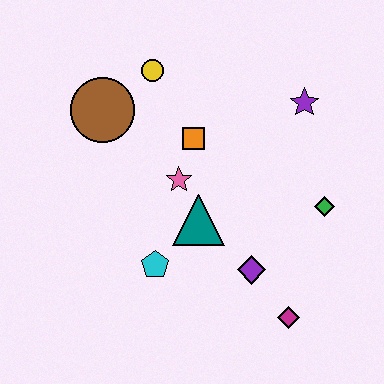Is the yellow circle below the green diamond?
No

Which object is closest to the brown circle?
The yellow circle is closest to the brown circle.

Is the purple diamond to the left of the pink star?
No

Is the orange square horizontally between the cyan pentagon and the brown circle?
No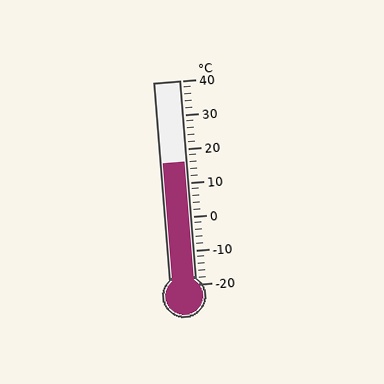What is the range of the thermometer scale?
The thermometer scale ranges from -20°C to 40°C.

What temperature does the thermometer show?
The thermometer shows approximately 16°C.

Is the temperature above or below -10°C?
The temperature is above -10°C.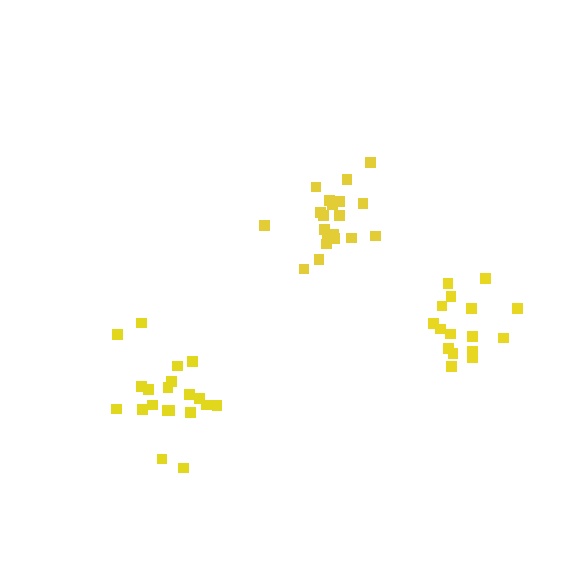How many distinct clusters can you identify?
There are 3 distinct clusters.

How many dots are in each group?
Group 1: 20 dots, Group 2: 20 dots, Group 3: 16 dots (56 total).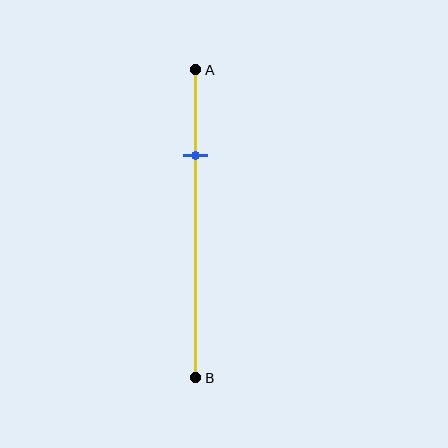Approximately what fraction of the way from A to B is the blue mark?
The blue mark is approximately 30% of the way from A to B.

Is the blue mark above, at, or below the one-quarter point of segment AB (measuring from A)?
The blue mark is approximately at the one-quarter point of segment AB.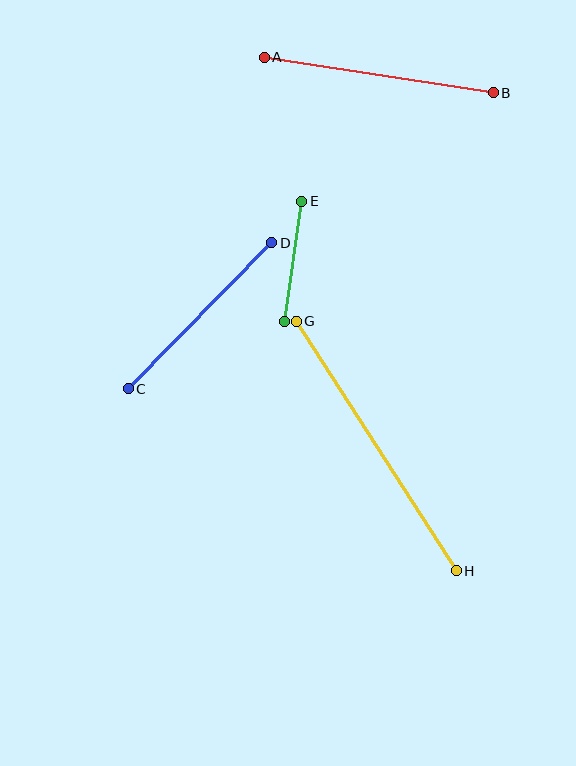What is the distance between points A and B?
The distance is approximately 232 pixels.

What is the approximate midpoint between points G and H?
The midpoint is at approximately (376, 446) pixels.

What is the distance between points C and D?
The distance is approximately 205 pixels.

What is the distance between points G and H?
The distance is approximately 296 pixels.